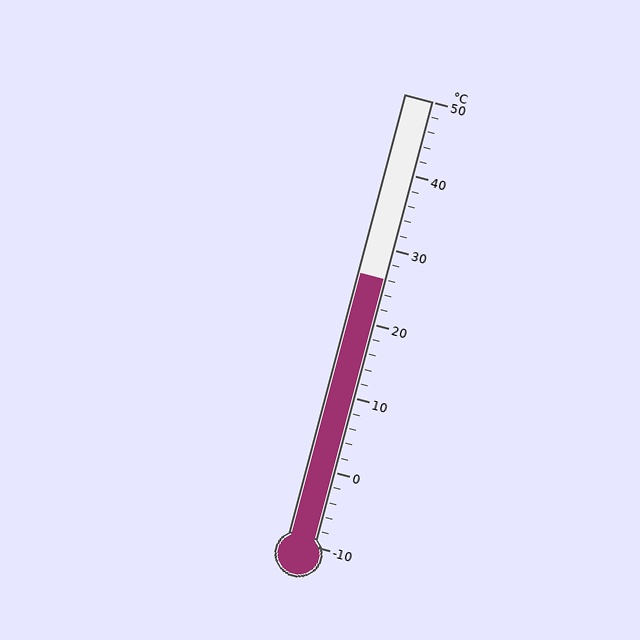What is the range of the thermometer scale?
The thermometer scale ranges from -10°C to 50°C.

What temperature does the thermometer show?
The thermometer shows approximately 26°C.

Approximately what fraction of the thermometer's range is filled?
The thermometer is filled to approximately 60% of its range.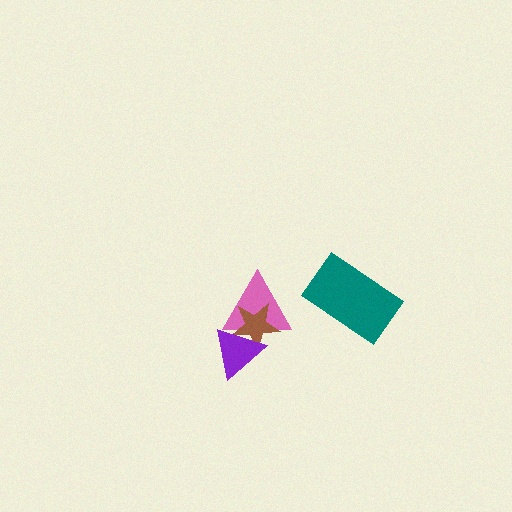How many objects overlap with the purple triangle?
2 objects overlap with the purple triangle.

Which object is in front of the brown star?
The purple triangle is in front of the brown star.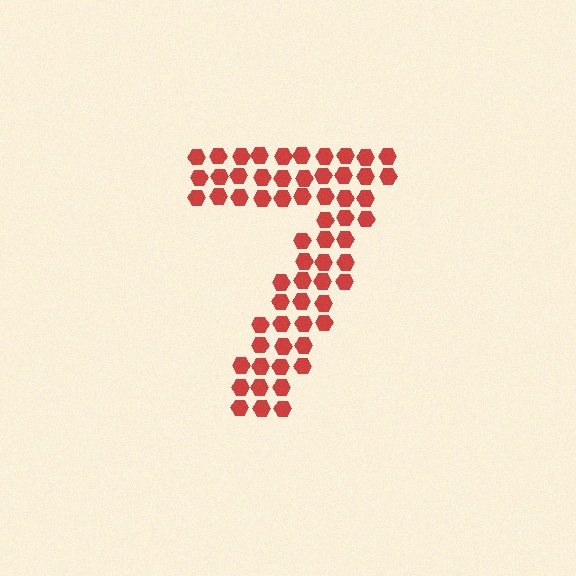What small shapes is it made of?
It is made of small hexagons.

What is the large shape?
The large shape is the digit 7.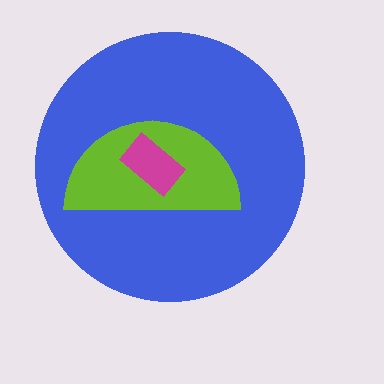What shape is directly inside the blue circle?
The lime semicircle.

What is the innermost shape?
The magenta rectangle.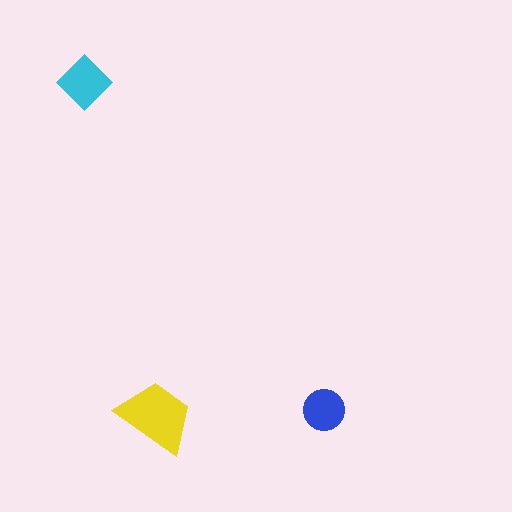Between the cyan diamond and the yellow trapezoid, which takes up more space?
The yellow trapezoid.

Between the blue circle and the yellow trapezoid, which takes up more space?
The yellow trapezoid.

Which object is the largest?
The yellow trapezoid.